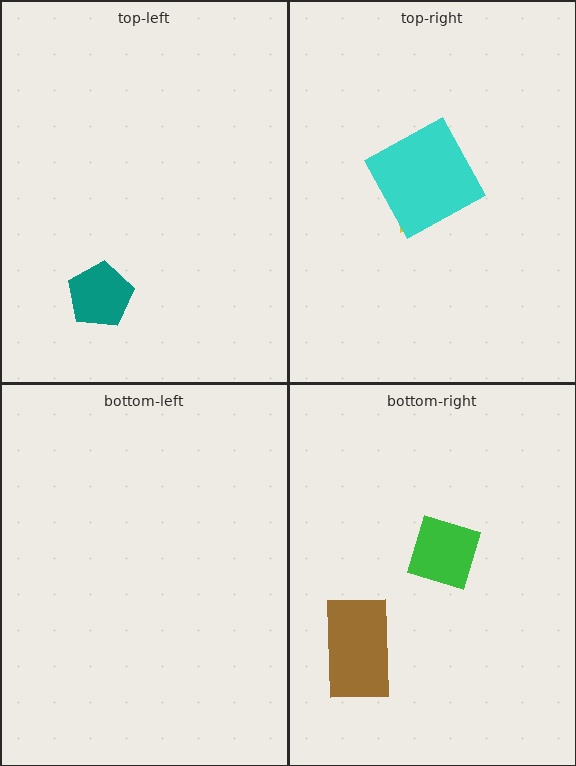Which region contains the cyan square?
The top-right region.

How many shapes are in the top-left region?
1.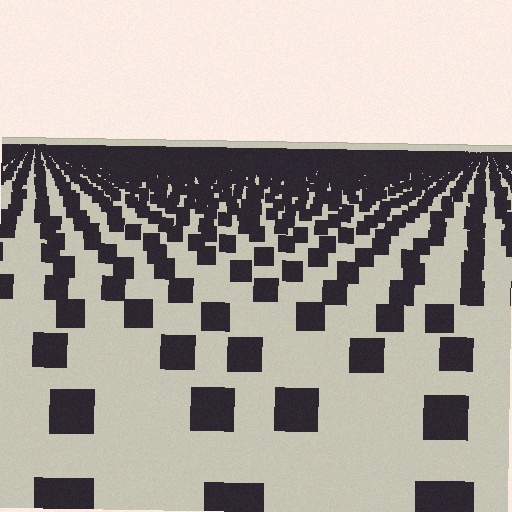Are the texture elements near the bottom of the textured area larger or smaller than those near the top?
Larger. Near the bottom, elements are closer to the viewer and appear at a bigger on-screen size.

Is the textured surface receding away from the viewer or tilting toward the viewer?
The surface is receding away from the viewer. Texture elements get smaller and denser toward the top.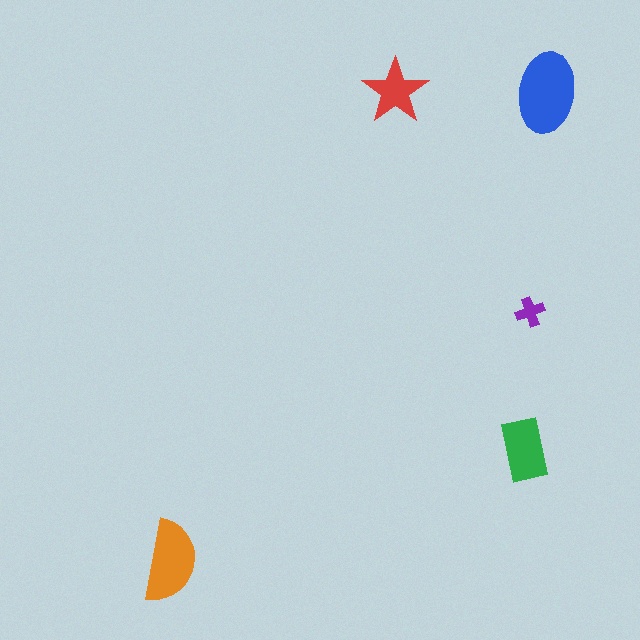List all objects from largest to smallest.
The blue ellipse, the orange semicircle, the green rectangle, the red star, the purple cross.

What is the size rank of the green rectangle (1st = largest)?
3rd.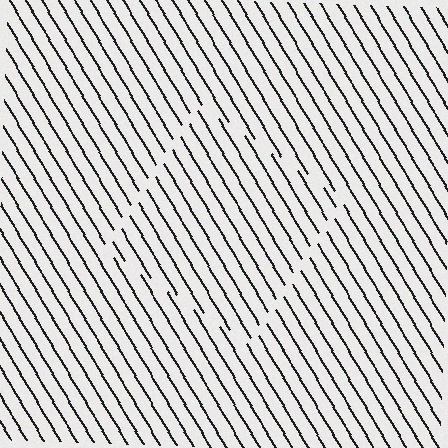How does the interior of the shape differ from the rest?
The interior of the shape contains the same grating, shifted by half a period — the contour is defined by the phase discontinuity where line-ends from the inner and outer gratings abut.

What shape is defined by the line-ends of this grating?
An illusory square. The interior of the shape contains the same grating, shifted by half a period — the contour is defined by the phase discontinuity where line-ends from the inner and outer gratings abut.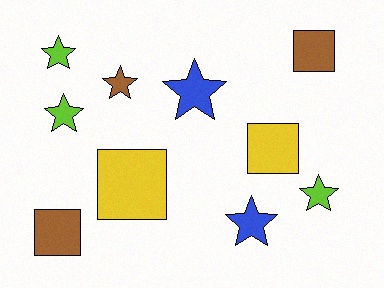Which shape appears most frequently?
Star, with 6 objects.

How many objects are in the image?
There are 10 objects.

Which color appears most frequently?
Brown, with 3 objects.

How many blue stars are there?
There are 2 blue stars.